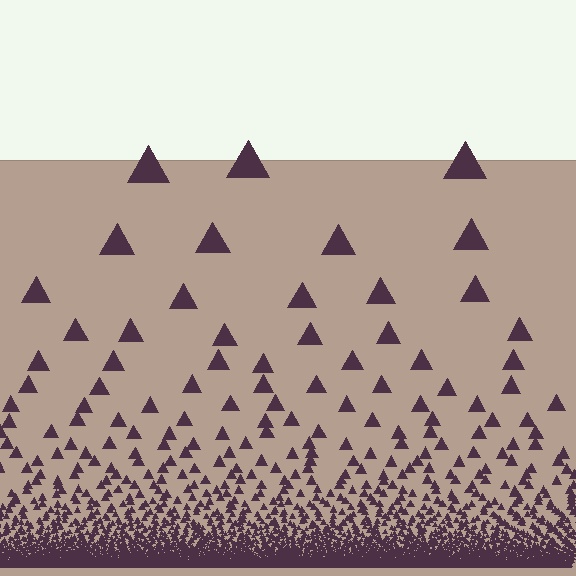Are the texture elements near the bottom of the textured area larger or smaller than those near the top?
Smaller. The gradient is inverted — elements near the bottom are smaller and denser.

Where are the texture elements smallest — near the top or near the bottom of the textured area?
Near the bottom.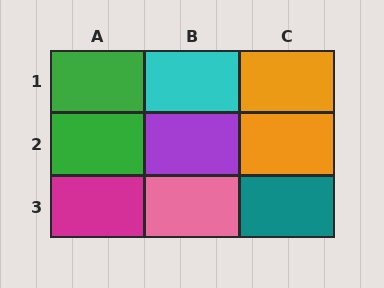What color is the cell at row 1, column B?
Cyan.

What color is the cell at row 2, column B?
Purple.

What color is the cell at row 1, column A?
Green.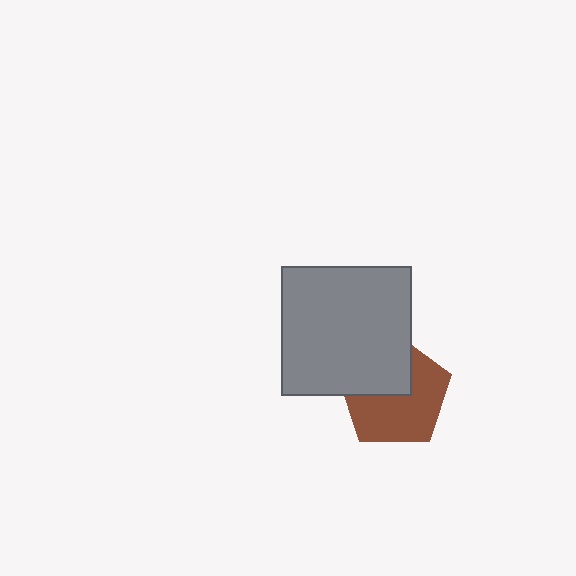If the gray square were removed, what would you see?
You would see the complete brown pentagon.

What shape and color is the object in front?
The object in front is a gray square.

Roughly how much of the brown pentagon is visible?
About half of it is visible (roughly 62%).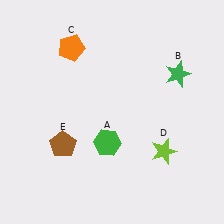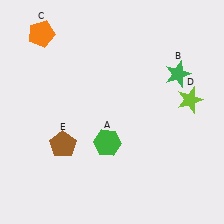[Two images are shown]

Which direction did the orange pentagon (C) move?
The orange pentagon (C) moved left.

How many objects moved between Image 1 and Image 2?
2 objects moved between the two images.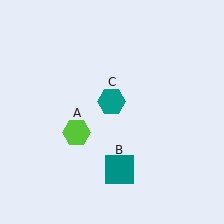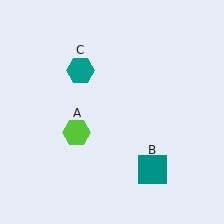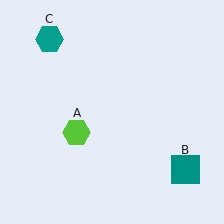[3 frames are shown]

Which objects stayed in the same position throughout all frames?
Lime hexagon (object A) remained stationary.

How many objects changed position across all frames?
2 objects changed position: teal square (object B), teal hexagon (object C).